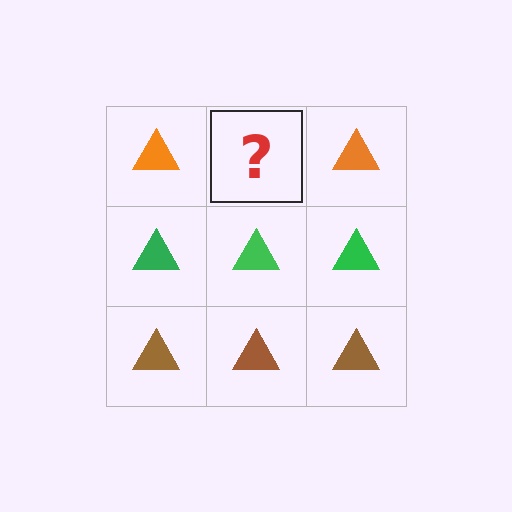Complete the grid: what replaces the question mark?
The question mark should be replaced with an orange triangle.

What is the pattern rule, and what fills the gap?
The rule is that each row has a consistent color. The gap should be filled with an orange triangle.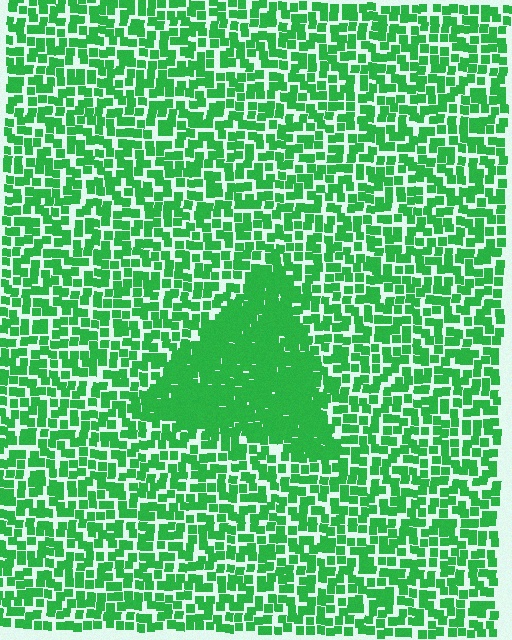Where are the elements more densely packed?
The elements are more densely packed inside the triangle boundary.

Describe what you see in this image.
The image contains small green elements arranged at two different densities. A triangle-shaped region is visible where the elements are more densely packed than the surrounding area.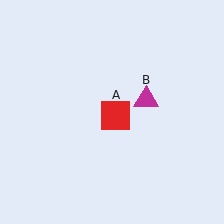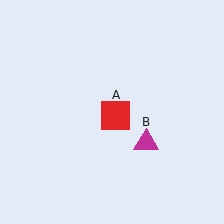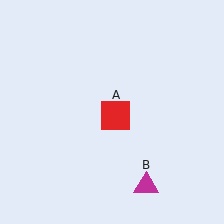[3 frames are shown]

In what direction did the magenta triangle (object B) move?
The magenta triangle (object B) moved down.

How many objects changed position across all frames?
1 object changed position: magenta triangle (object B).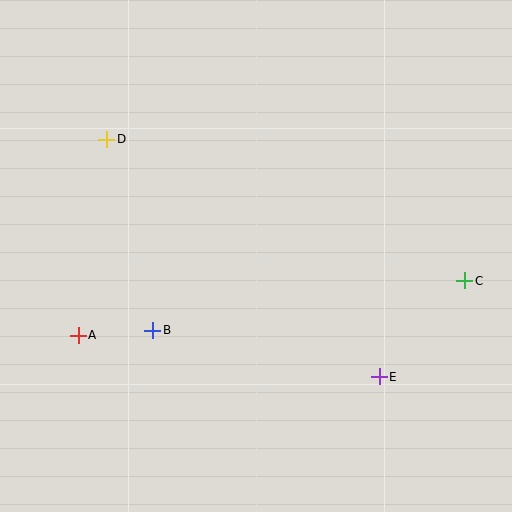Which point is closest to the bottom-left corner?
Point A is closest to the bottom-left corner.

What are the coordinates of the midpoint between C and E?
The midpoint between C and E is at (422, 329).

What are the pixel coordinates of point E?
Point E is at (379, 377).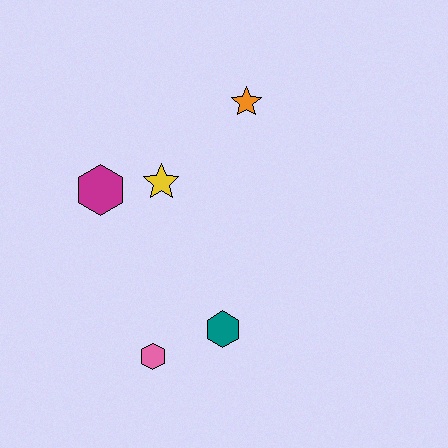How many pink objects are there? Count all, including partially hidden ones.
There is 1 pink object.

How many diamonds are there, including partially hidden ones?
There are no diamonds.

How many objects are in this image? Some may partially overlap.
There are 5 objects.